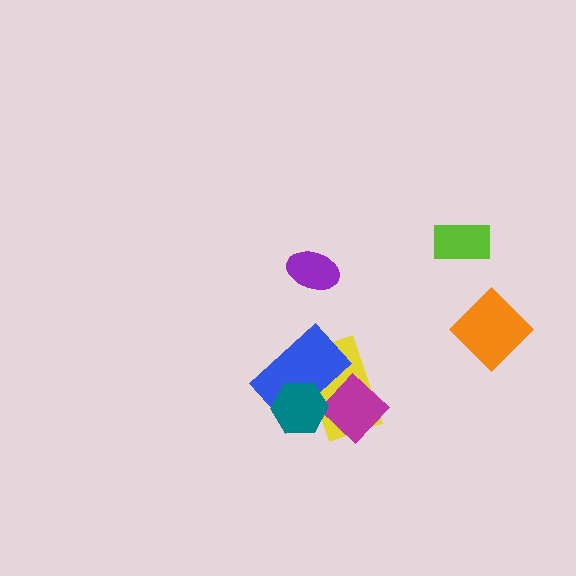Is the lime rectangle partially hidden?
No, no other shape covers it.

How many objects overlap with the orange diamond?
0 objects overlap with the orange diamond.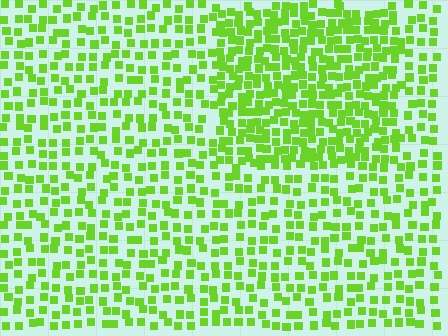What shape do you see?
I see a rectangle.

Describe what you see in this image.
The image contains small lime elements arranged at two different densities. A rectangle-shaped region is visible where the elements are more densely packed than the surrounding area.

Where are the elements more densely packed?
The elements are more densely packed inside the rectangle boundary.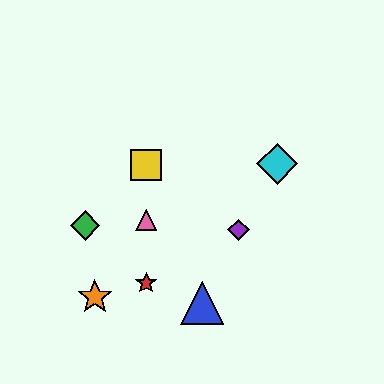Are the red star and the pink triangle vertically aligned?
Yes, both are at x≈146.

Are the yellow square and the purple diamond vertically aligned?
No, the yellow square is at x≈146 and the purple diamond is at x≈239.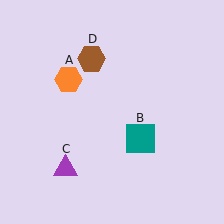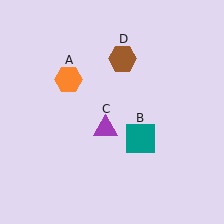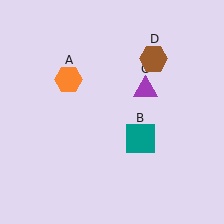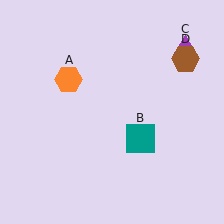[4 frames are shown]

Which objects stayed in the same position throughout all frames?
Orange hexagon (object A) and teal square (object B) remained stationary.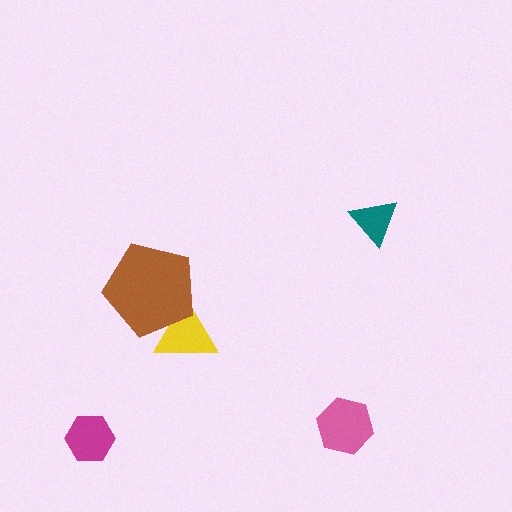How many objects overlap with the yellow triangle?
1 object overlaps with the yellow triangle.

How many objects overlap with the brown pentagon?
1 object overlaps with the brown pentagon.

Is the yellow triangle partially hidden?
Yes, it is partially covered by another shape.